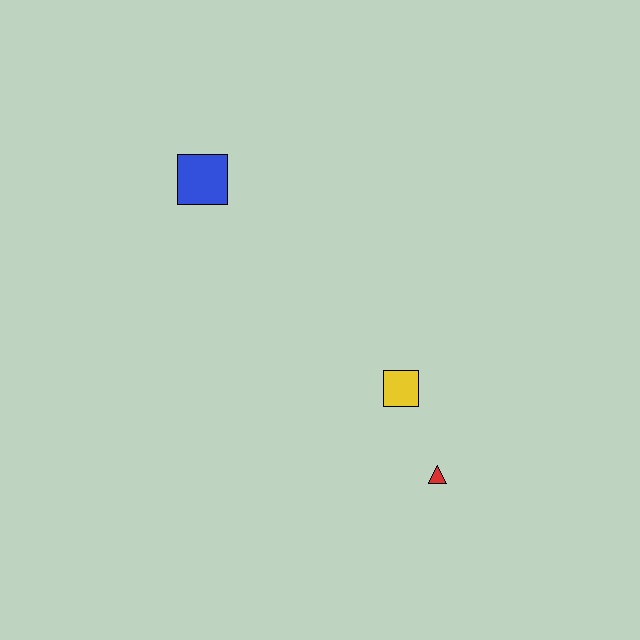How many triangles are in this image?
There is 1 triangle.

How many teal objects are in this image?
There are no teal objects.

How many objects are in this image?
There are 3 objects.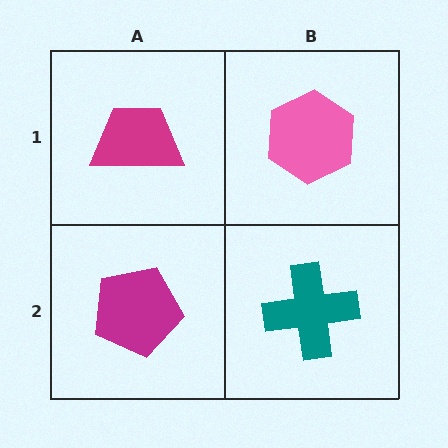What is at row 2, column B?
A teal cross.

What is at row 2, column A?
A magenta pentagon.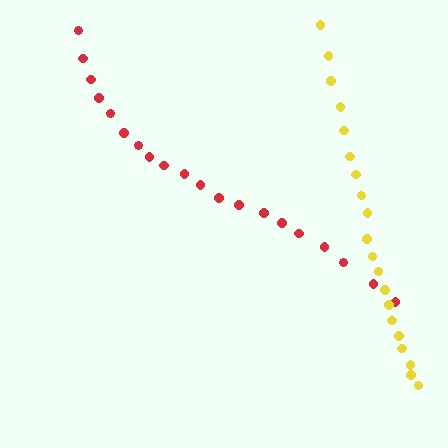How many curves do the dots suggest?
There are 2 distinct paths.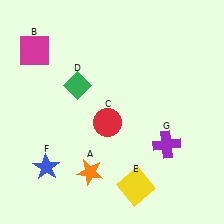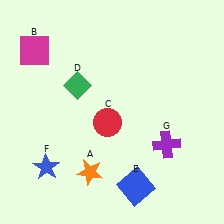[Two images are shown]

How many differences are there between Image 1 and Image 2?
There is 1 difference between the two images.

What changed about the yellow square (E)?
In Image 1, E is yellow. In Image 2, it changed to blue.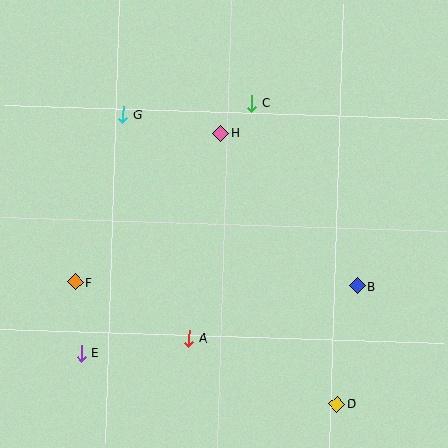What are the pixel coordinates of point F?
Point F is at (75, 282).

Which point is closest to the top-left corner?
Point G is closest to the top-left corner.